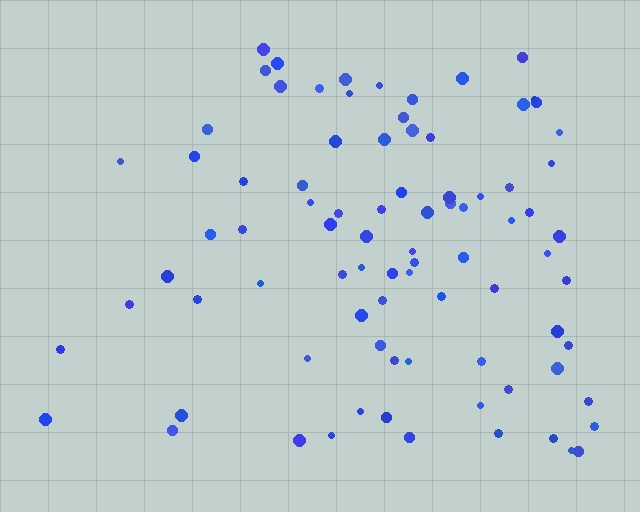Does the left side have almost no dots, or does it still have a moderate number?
Still a moderate number, just noticeably fewer than the right.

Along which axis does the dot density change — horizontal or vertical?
Horizontal.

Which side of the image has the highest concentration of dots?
The right.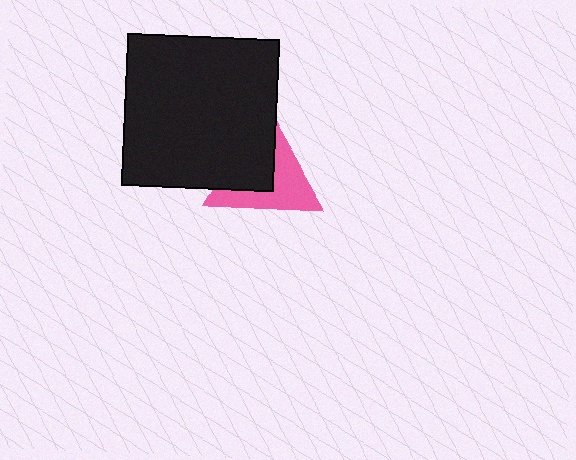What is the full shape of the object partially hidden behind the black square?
The partially hidden object is a pink triangle.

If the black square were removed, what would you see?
You would see the complete pink triangle.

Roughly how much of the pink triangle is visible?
About half of it is visible (roughly 52%).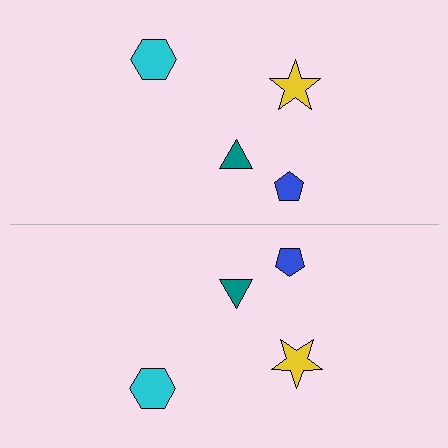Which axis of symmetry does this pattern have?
The pattern has a horizontal axis of symmetry running through the center of the image.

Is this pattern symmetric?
Yes, this pattern has bilateral (reflection) symmetry.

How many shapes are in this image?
There are 8 shapes in this image.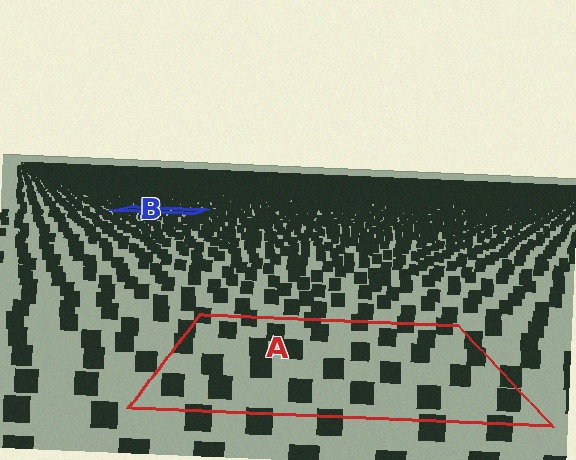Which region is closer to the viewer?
Region A is closer. The texture elements there are larger and more spread out.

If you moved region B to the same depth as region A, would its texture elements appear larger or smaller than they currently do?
They would appear larger. At a closer depth, the same texture elements are projected at a bigger on-screen size.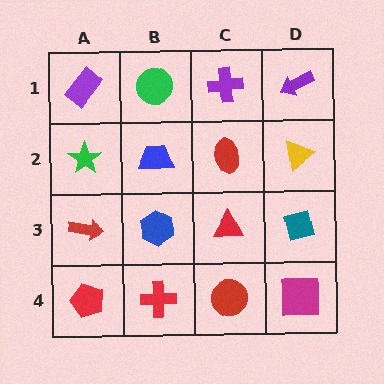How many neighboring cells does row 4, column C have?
3.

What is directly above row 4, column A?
A red arrow.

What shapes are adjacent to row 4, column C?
A red triangle (row 3, column C), a red cross (row 4, column B), a magenta square (row 4, column D).